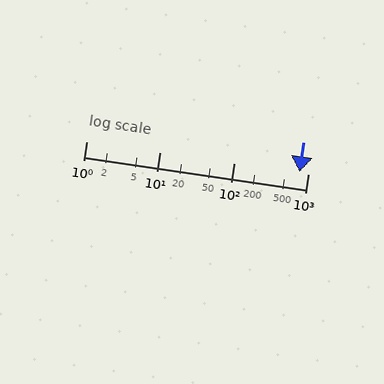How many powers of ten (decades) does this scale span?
The scale spans 3 decades, from 1 to 1000.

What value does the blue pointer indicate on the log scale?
The pointer indicates approximately 770.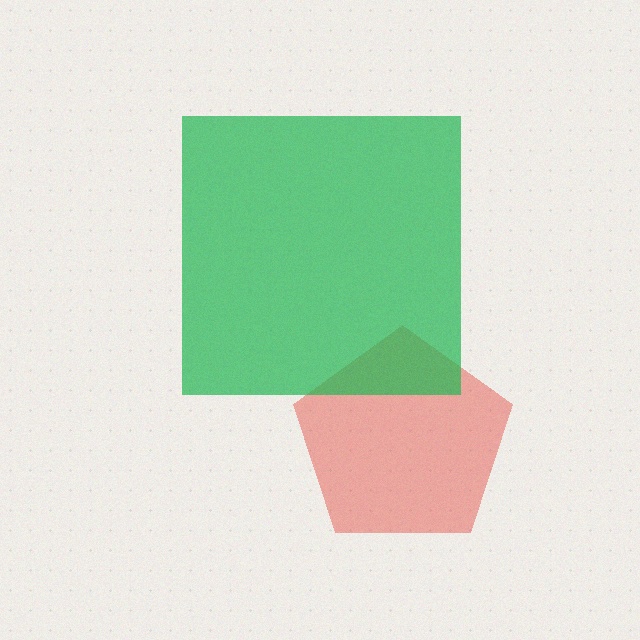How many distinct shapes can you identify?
There are 2 distinct shapes: a red pentagon, a green square.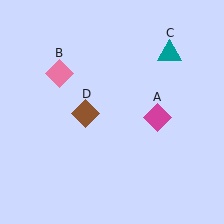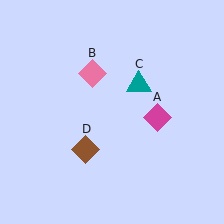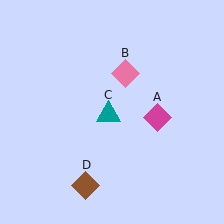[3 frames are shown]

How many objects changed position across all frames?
3 objects changed position: pink diamond (object B), teal triangle (object C), brown diamond (object D).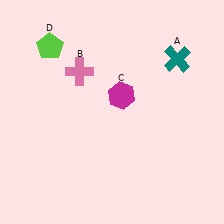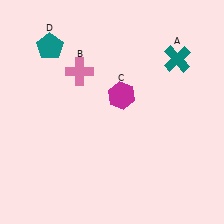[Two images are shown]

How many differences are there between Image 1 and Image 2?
There is 1 difference between the two images.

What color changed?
The pentagon (D) changed from lime in Image 1 to teal in Image 2.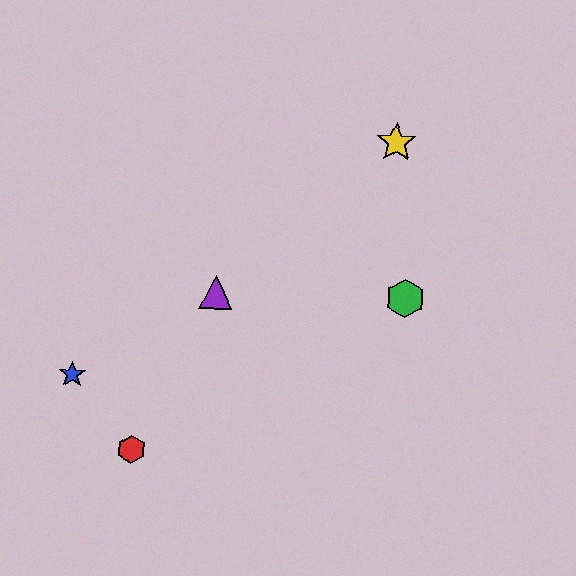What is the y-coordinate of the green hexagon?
The green hexagon is at y≈299.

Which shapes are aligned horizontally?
The green hexagon, the purple triangle are aligned horizontally.